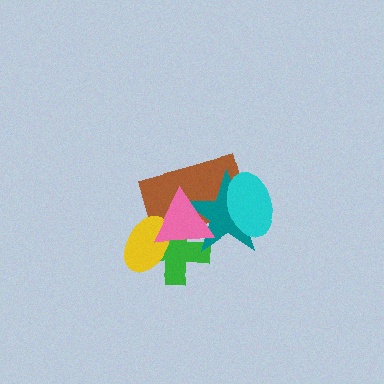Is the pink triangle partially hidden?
No, no other shape covers it.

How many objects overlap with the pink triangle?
4 objects overlap with the pink triangle.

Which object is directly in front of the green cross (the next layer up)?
The brown rectangle is directly in front of the green cross.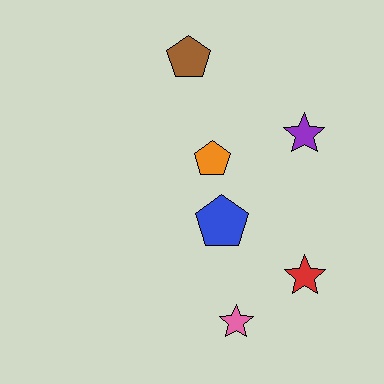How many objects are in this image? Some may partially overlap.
There are 6 objects.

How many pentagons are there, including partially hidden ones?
There are 3 pentagons.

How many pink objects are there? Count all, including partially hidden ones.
There is 1 pink object.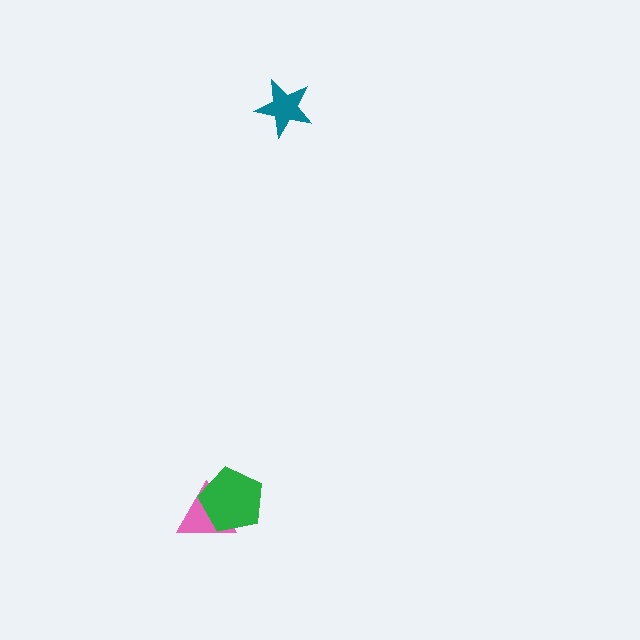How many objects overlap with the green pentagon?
1 object overlaps with the green pentagon.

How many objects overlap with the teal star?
0 objects overlap with the teal star.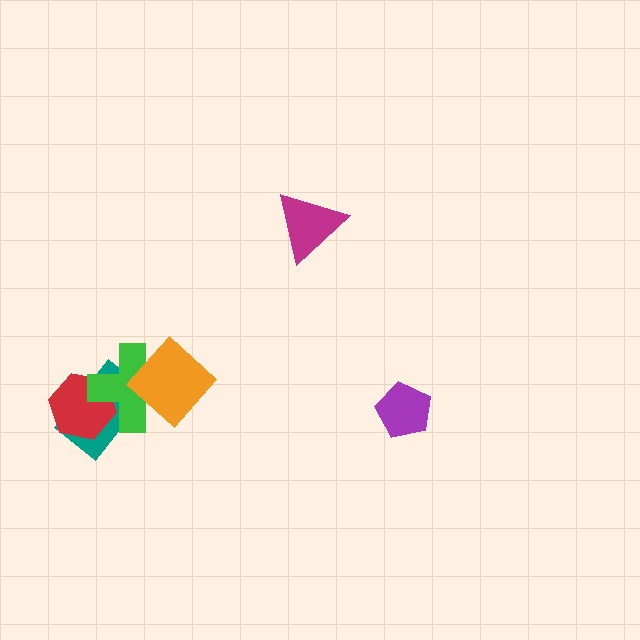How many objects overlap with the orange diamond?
2 objects overlap with the orange diamond.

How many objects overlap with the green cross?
3 objects overlap with the green cross.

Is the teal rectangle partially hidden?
Yes, it is partially covered by another shape.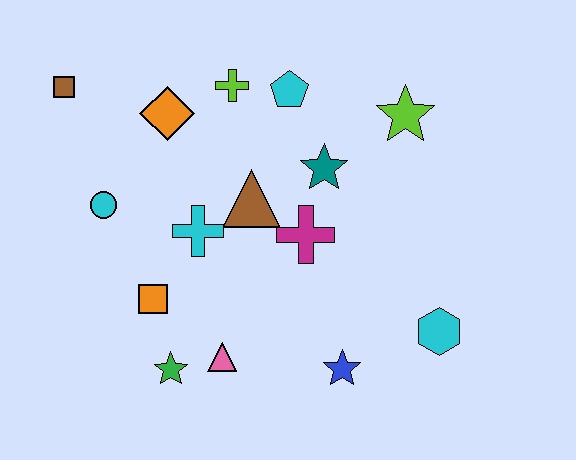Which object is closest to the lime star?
The teal star is closest to the lime star.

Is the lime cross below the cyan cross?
No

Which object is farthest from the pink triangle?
The brown square is farthest from the pink triangle.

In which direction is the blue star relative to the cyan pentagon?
The blue star is below the cyan pentagon.